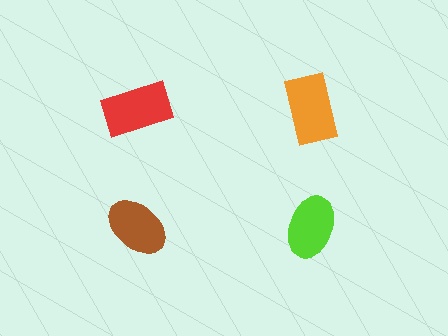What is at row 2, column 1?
A brown ellipse.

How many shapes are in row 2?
2 shapes.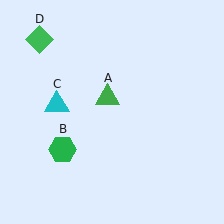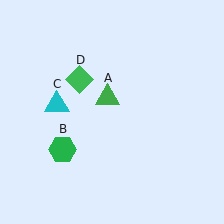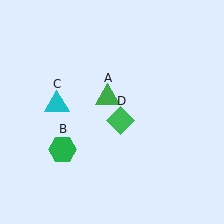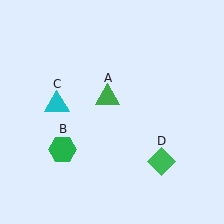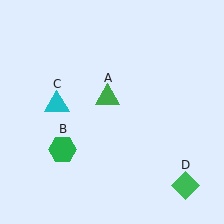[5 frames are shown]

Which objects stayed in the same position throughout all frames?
Green triangle (object A) and green hexagon (object B) and cyan triangle (object C) remained stationary.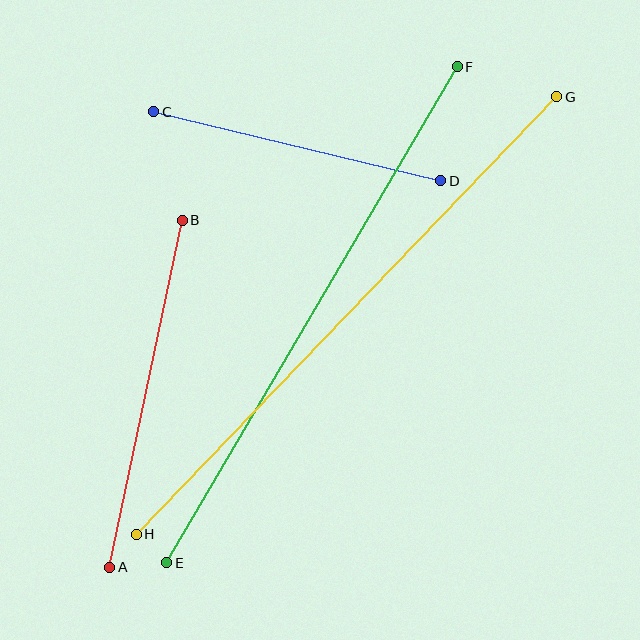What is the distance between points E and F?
The distance is approximately 575 pixels.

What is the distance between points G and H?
The distance is approximately 606 pixels.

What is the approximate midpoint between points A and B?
The midpoint is at approximately (146, 394) pixels.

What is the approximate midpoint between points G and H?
The midpoint is at approximately (347, 315) pixels.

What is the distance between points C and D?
The distance is approximately 295 pixels.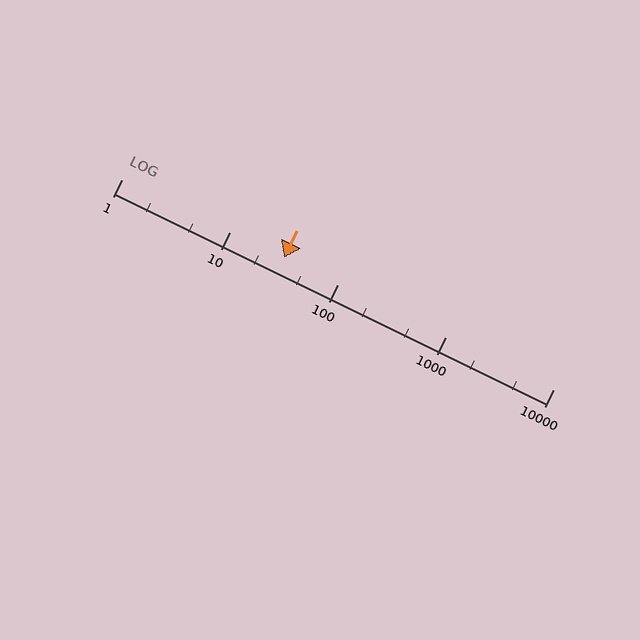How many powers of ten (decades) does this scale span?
The scale spans 4 decades, from 1 to 10000.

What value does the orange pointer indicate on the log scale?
The pointer indicates approximately 32.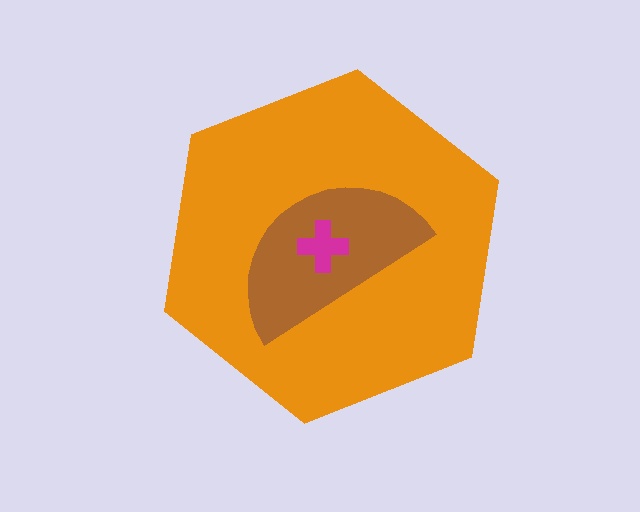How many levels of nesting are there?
3.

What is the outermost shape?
The orange hexagon.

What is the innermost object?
The magenta cross.